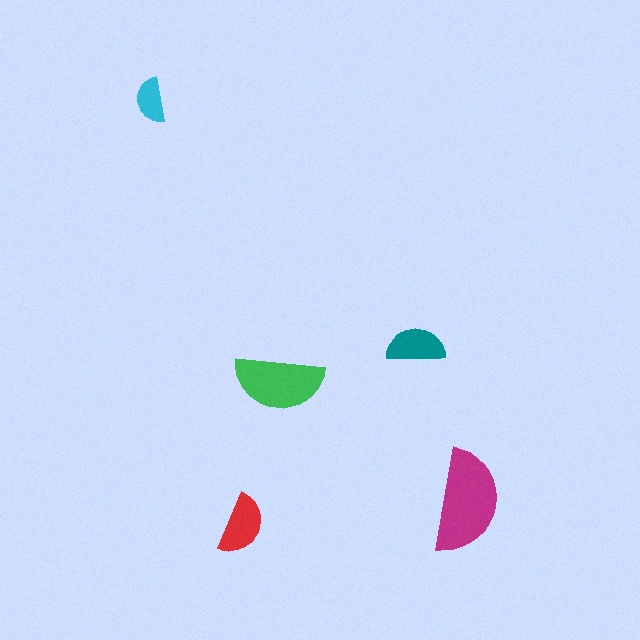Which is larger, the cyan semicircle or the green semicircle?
The green one.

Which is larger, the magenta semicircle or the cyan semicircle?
The magenta one.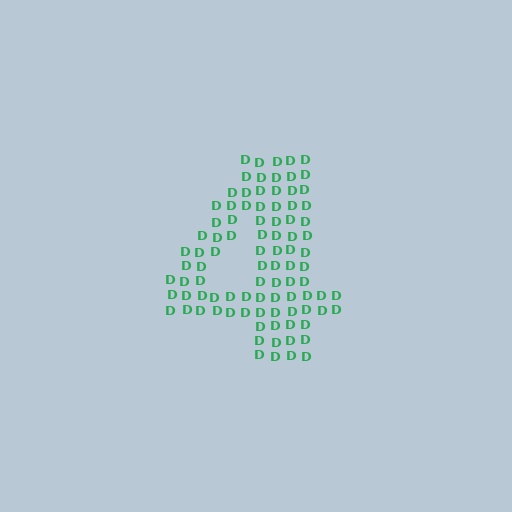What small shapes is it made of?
It is made of small letter D's.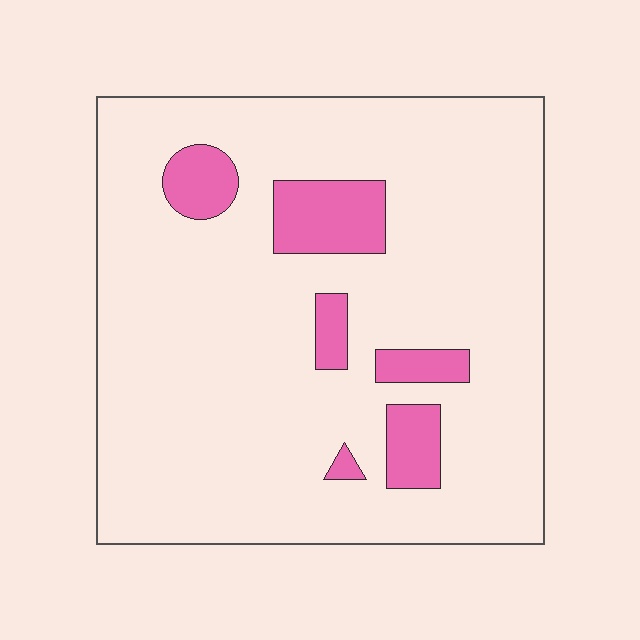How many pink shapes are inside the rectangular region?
6.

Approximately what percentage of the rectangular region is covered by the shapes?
Approximately 10%.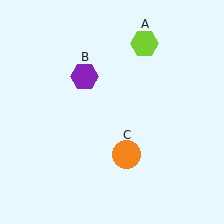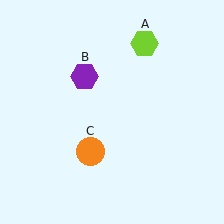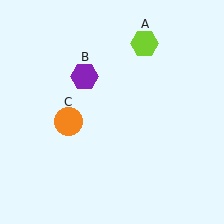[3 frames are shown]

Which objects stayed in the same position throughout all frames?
Lime hexagon (object A) and purple hexagon (object B) remained stationary.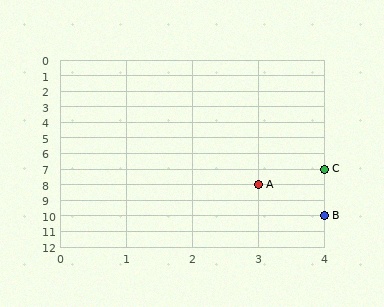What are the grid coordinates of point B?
Point B is at grid coordinates (4, 10).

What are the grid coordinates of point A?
Point A is at grid coordinates (3, 8).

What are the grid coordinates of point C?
Point C is at grid coordinates (4, 7).